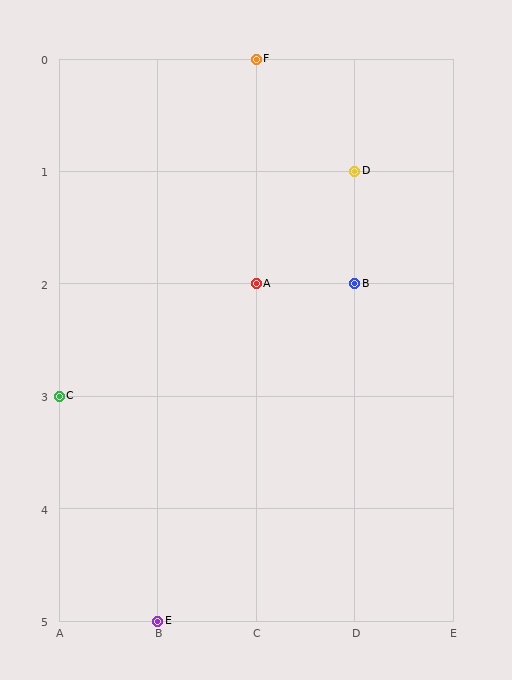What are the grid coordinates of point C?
Point C is at grid coordinates (A, 3).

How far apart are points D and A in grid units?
Points D and A are 1 column and 1 row apart (about 1.4 grid units diagonally).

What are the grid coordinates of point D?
Point D is at grid coordinates (D, 1).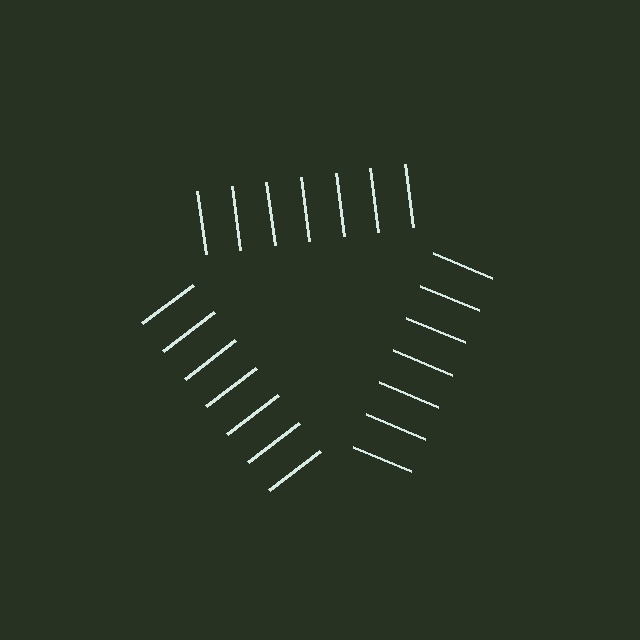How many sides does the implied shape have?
3 sides — the line-ends trace a triangle.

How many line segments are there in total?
21 — 7 along each of the 3 edges.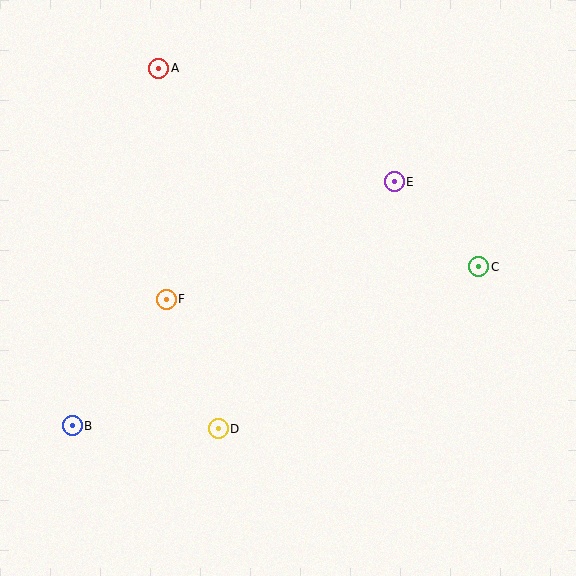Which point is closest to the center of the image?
Point F at (166, 299) is closest to the center.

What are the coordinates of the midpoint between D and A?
The midpoint between D and A is at (189, 248).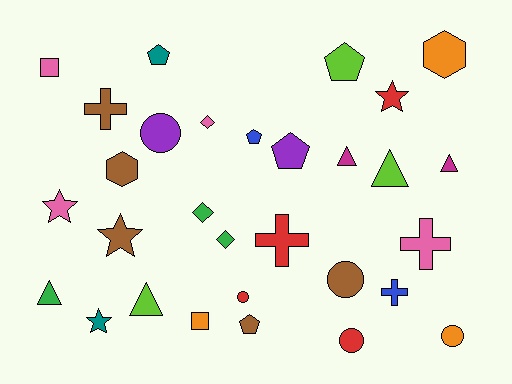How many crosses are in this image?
There are 4 crosses.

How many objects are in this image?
There are 30 objects.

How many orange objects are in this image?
There are 3 orange objects.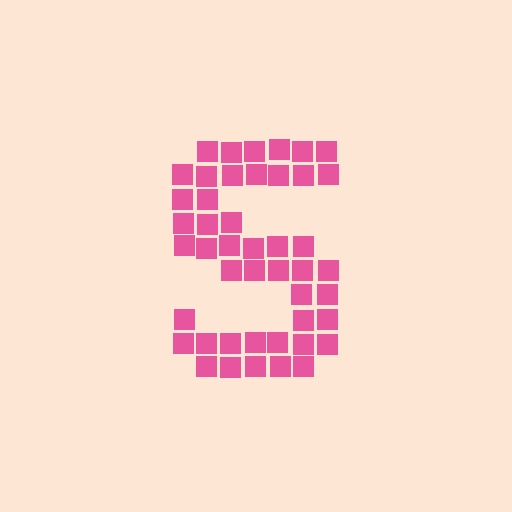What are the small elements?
The small elements are squares.